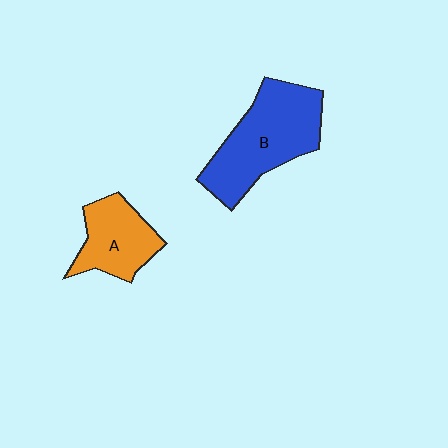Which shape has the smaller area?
Shape A (orange).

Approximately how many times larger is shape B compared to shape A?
Approximately 1.7 times.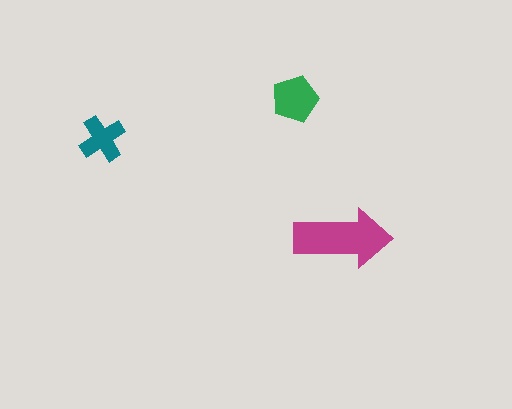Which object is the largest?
The magenta arrow.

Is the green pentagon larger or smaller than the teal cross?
Larger.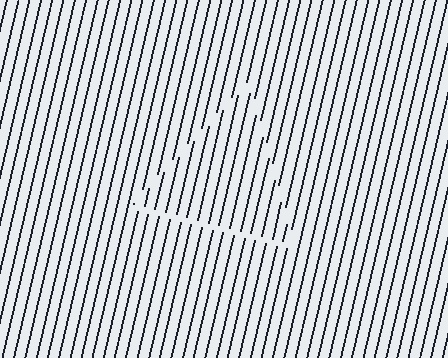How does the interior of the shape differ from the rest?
The interior of the shape contains the same grating, shifted by half a period — the contour is defined by the phase discontinuity where line-ends from the inner and outer gratings abut.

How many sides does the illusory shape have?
3 sides — the line-ends trace a triangle.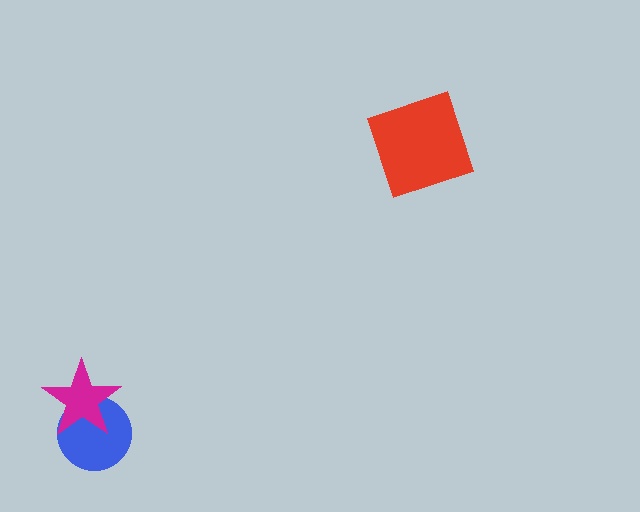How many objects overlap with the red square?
0 objects overlap with the red square.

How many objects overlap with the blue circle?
1 object overlaps with the blue circle.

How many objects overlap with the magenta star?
1 object overlaps with the magenta star.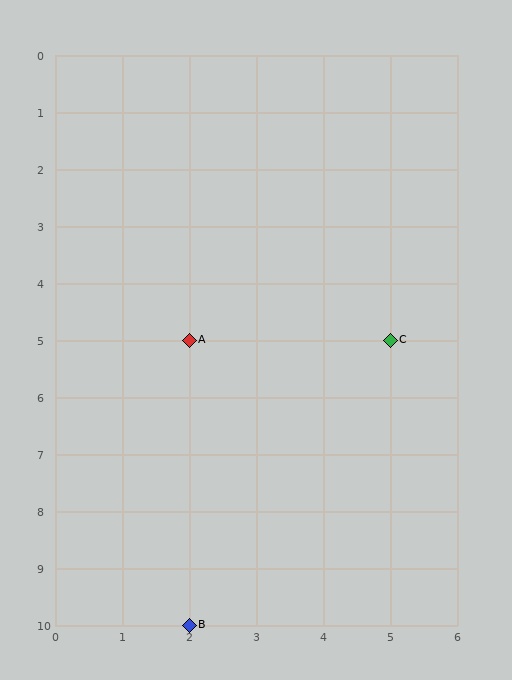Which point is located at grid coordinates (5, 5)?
Point C is at (5, 5).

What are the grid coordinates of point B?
Point B is at grid coordinates (2, 10).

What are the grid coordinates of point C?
Point C is at grid coordinates (5, 5).